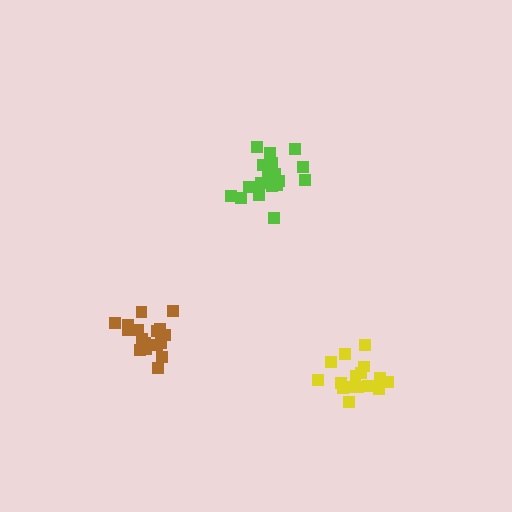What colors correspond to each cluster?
The clusters are colored: lime, brown, yellow.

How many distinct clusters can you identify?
There are 3 distinct clusters.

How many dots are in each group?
Group 1: 20 dots, Group 2: 17 dots, Group 3: 16 dots (53 total).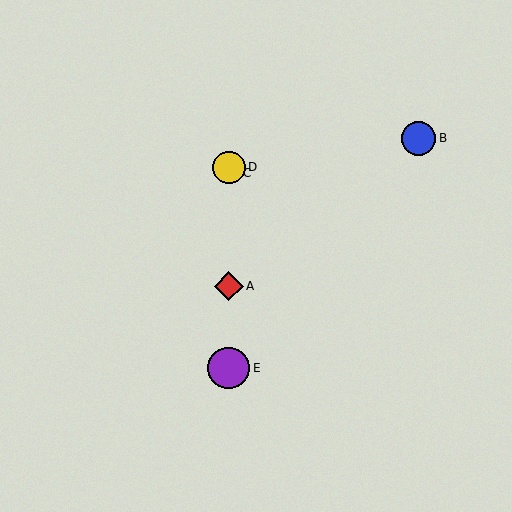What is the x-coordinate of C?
Object C is at x≈229.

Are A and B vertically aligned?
No, A is at x≈229 and B is at x≈419.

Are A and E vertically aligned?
Yes, both are at x≈229.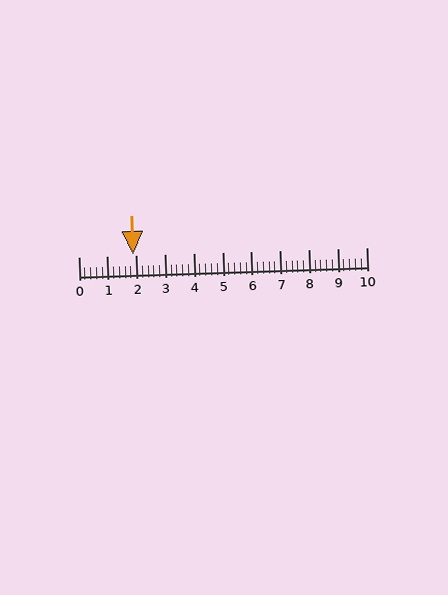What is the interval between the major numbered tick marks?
The major tick marks are spaced 1 units apart.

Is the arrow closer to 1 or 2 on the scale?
The arrow is closer to 2.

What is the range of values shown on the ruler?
The ruler shows values from 0 to 10.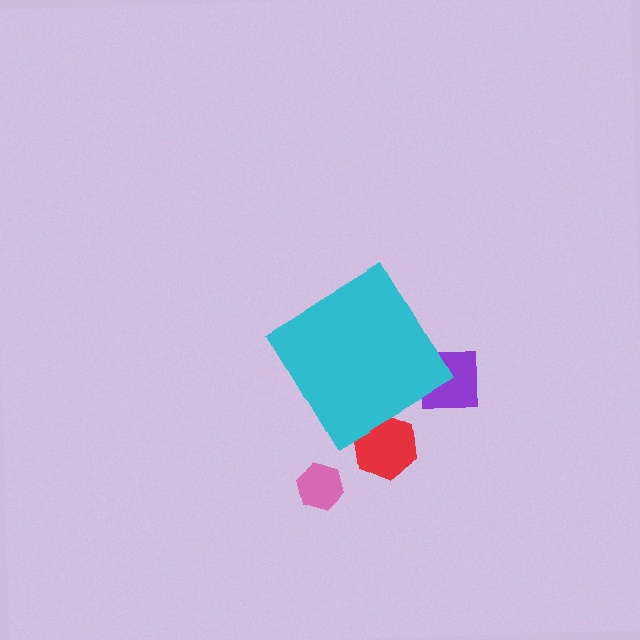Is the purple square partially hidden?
Yes, the purple square is partially hidden behind the cyan diamond.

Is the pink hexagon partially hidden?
No, the pink hexagon is fully visible.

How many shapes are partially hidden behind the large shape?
2 shapes are partially hidden.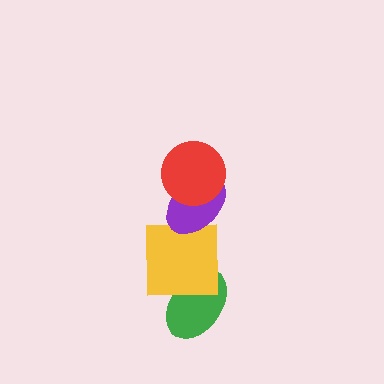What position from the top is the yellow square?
The yellow square is 3rd from the top.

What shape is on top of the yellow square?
The purple ellipse is on top of the yellow square.